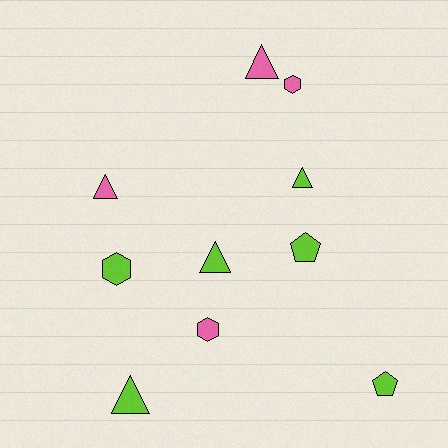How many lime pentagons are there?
There are 2 lime pentagons.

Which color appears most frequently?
Lime, with 6 objects.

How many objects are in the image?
There are 10 objects.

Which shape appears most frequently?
Triangle, with 5 objects.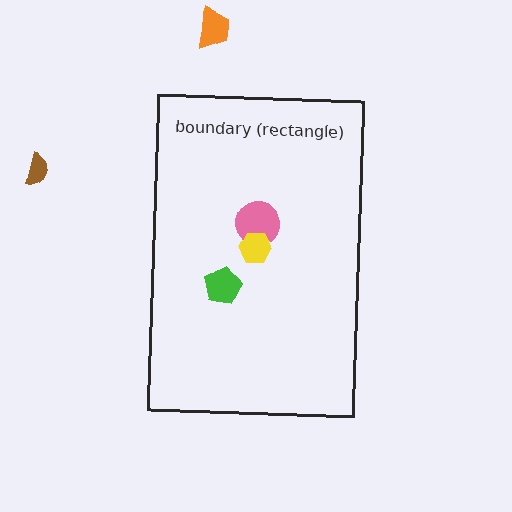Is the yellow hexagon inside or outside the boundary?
Inside.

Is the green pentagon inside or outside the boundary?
Inside.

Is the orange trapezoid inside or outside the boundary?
Outside.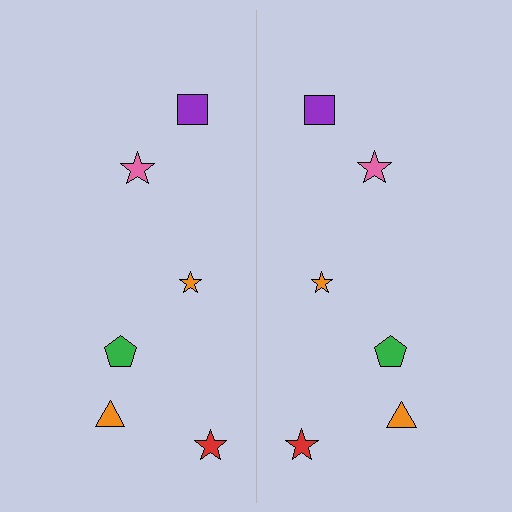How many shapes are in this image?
There are 12 shapes in this image.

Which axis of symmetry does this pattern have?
The pattern has a vertical axis of symmetry running through the center of the image.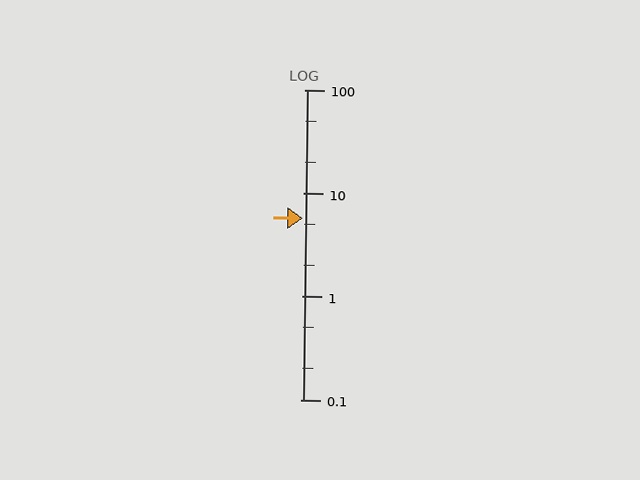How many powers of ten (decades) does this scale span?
The scale spans 3 decades, from 0.1 to 100.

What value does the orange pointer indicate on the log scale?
The pointer indicates approximately 5.7.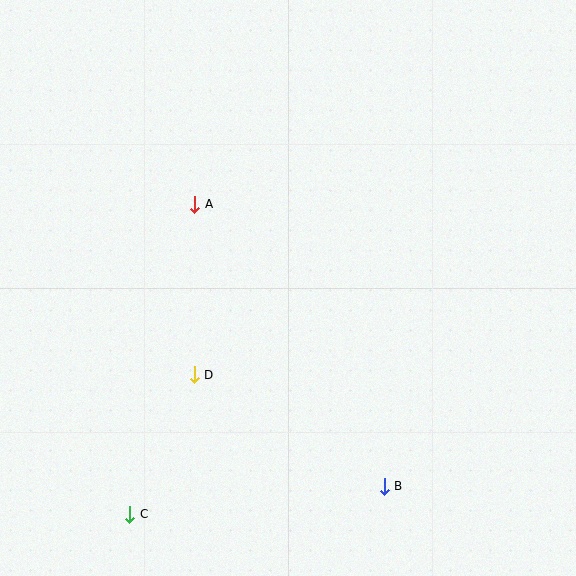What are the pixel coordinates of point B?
Point B is at (384, 486).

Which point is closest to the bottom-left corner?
Point C is closest to the bottom-left corner.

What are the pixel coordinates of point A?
Point A is at (195, 204).